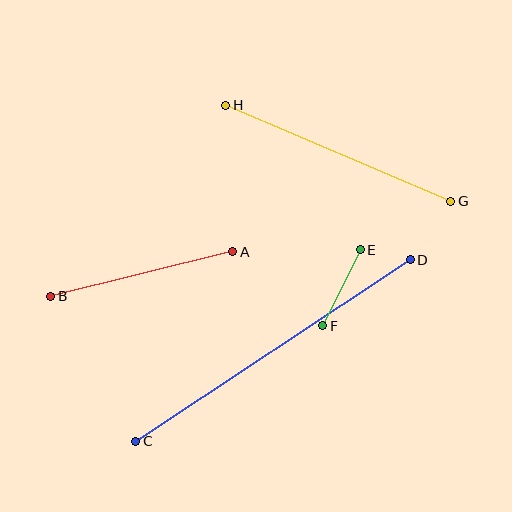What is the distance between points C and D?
The distance is approximately 329 pixels.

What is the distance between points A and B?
The distance is approximately 188 pixels.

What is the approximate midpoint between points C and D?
The midpoint is at approximately (273, 350) pixels.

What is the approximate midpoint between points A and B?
The midpoint is at approximately (142, 274) pixels.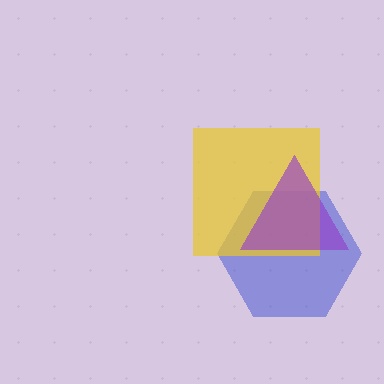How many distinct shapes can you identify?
There are 3 distinct shapes: a blue hexagon, a yellow square, a purple triangle.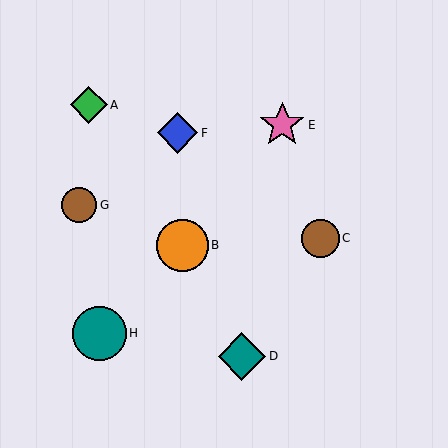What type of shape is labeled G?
Shape G is a brown circle.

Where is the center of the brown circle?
The center of the brown circle is at (320, 238).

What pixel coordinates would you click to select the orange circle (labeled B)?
Click at (183, 245) to select the orange circle B.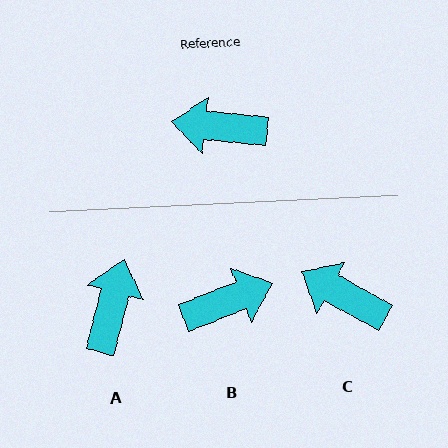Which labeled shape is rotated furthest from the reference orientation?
B, about 153 degrees away.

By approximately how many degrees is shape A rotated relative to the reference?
Approximately 99 degrees clockwise.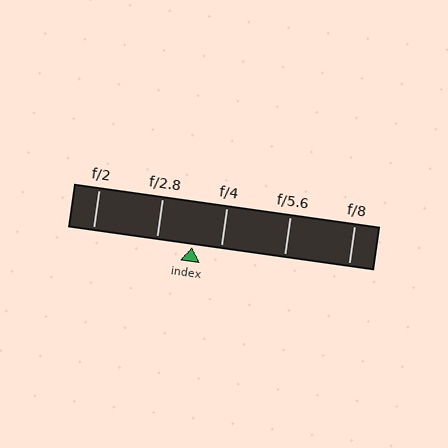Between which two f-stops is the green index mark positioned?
The index mark is between f/2.8 and f/4.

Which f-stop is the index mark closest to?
The index mark is closest to f/4.